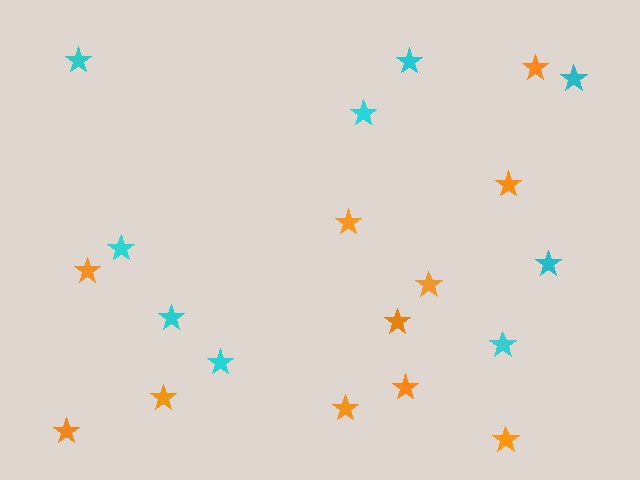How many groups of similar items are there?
There are 2 groups: one group of orange stars (11) and one group of cyan stars (9).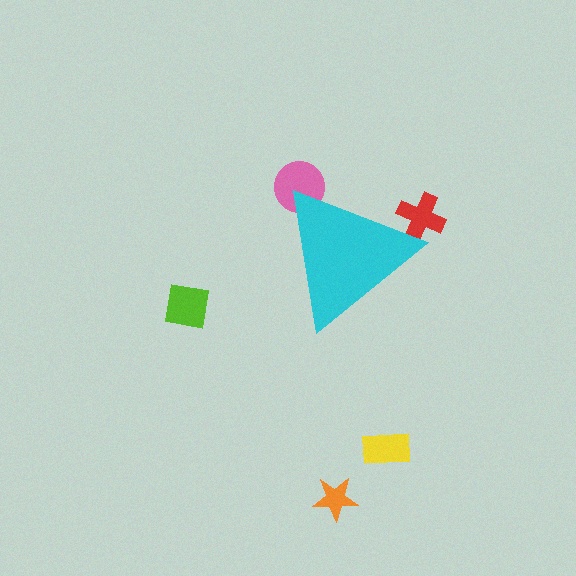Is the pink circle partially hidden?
Yes, the pink circle is partially hidden behind the cyan triangle.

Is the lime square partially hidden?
No, the lime square is fully visible.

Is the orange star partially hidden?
No, the orange star is fully visible.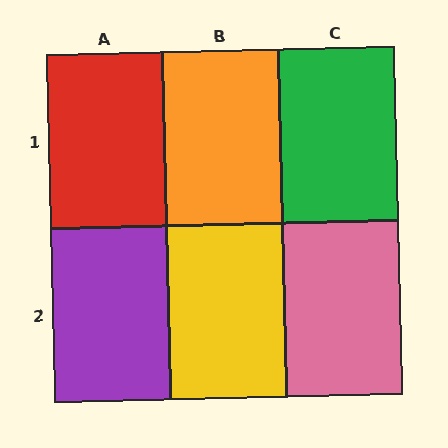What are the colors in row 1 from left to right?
Red, orange, green.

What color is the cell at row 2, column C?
Pink.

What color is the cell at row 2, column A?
Purple.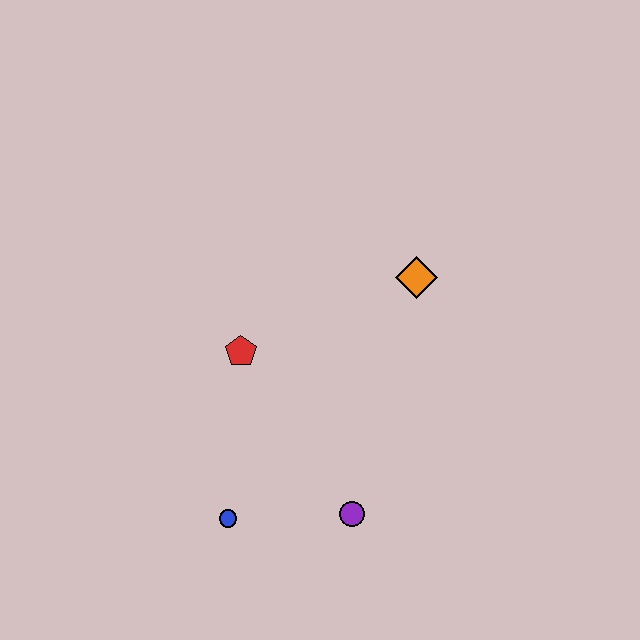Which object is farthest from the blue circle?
The orange diamond is farthest from the blue circle.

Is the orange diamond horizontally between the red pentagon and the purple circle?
No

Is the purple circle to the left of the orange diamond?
Yes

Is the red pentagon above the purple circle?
Yes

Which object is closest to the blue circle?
The purple circle is closest to the blue circle.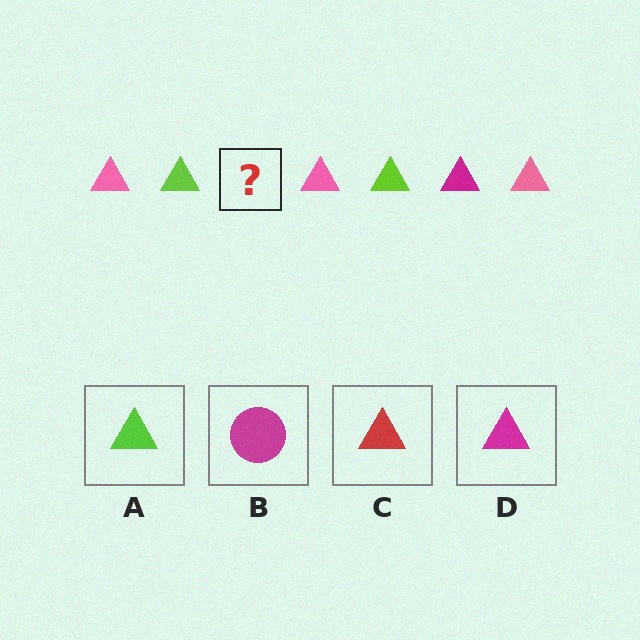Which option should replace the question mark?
Option D.